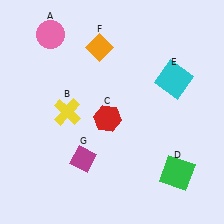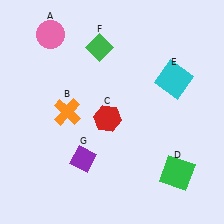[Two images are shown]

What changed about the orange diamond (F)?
In Image 1, F is orange. In Image 2, it changed to green.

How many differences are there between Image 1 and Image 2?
There are 3 differences between the two images.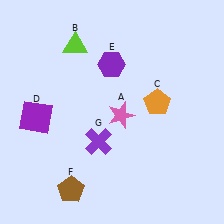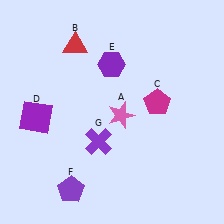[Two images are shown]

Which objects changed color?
B changed from lime to red. C changed from orange to magenta. F changed from brown to purple.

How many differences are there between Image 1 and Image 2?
There are 3 differences between the two images.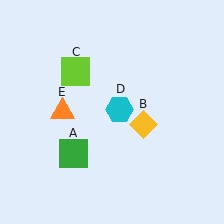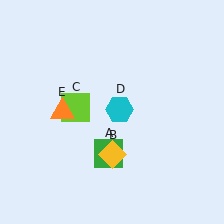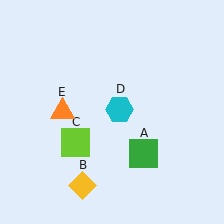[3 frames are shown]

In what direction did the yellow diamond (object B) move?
The yellow diamond (object B) moved down and to the left.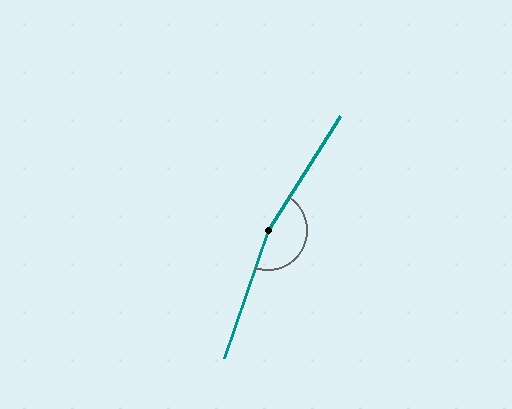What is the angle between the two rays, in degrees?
Approximately 166 degrees.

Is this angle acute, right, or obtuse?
It is obtuse.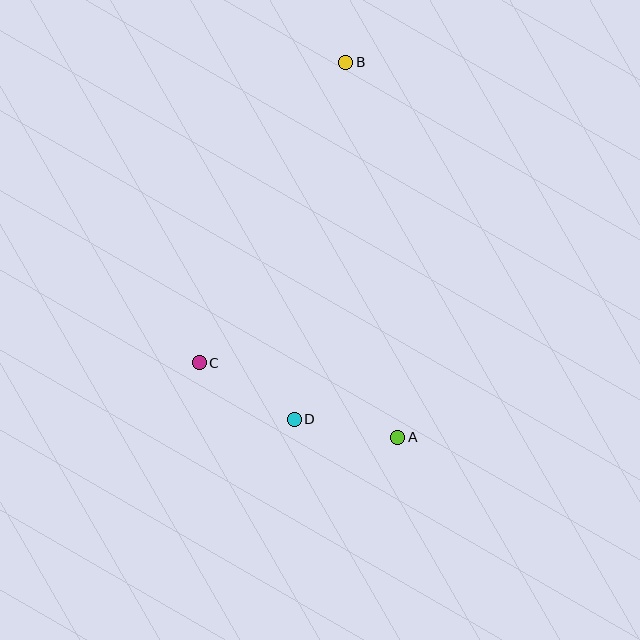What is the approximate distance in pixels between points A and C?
The distance between A and C is approximately 212 pixels.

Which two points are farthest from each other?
Points A and B are farthest from each other.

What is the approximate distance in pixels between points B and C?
The distance between B and C is approximately 334 pixels.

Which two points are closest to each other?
Points A and D are closest to each other.